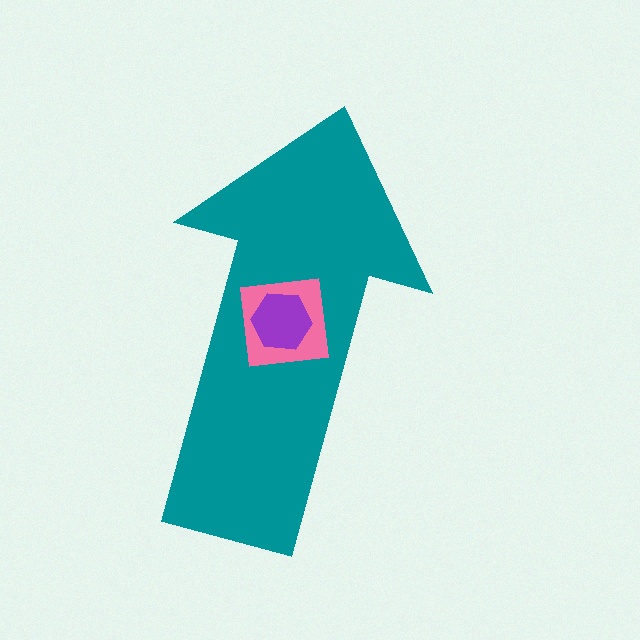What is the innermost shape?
The purple hexagon.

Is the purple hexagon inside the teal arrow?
Yes.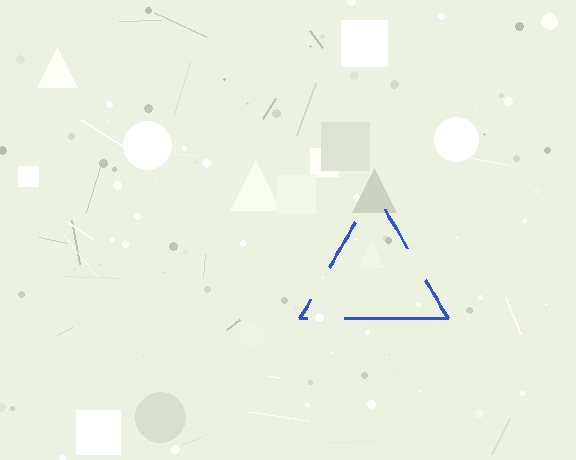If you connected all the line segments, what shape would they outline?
They would outline a triangle.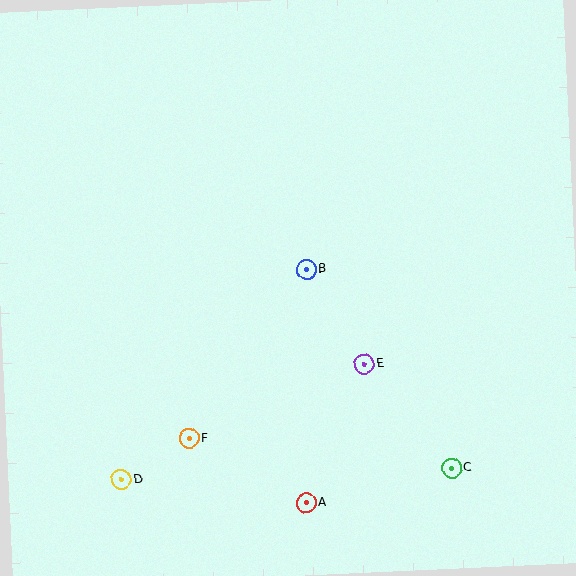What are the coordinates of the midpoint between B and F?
The midpoint between B and F is at (248, 354).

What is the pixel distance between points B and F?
The distance between B and F is 206 pixels.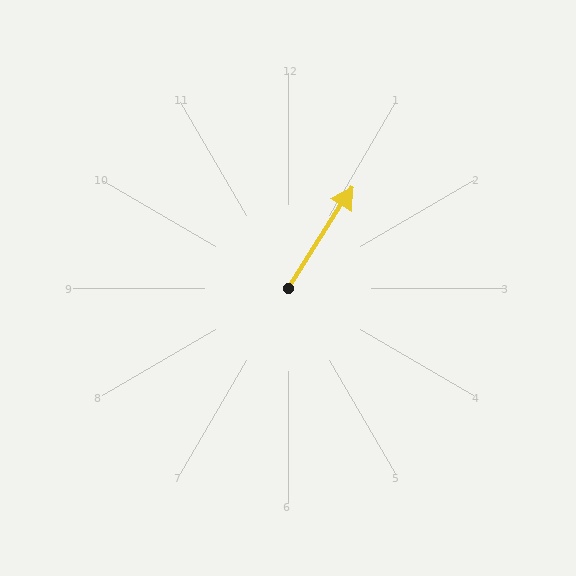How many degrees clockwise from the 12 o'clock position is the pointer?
Approximately 33 degrees.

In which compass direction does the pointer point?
Northeast.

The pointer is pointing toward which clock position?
Roughly 1 o'clock.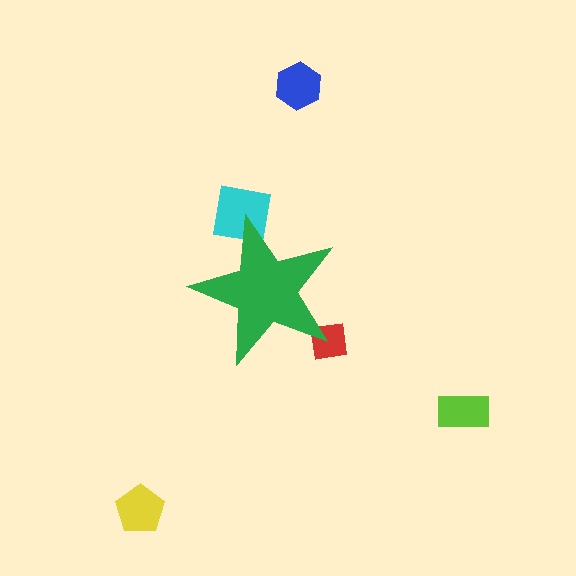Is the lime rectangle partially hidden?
No, the lime rectangle is fully visible.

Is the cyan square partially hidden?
Yes, the cyan square is partially hidden behind the green star.